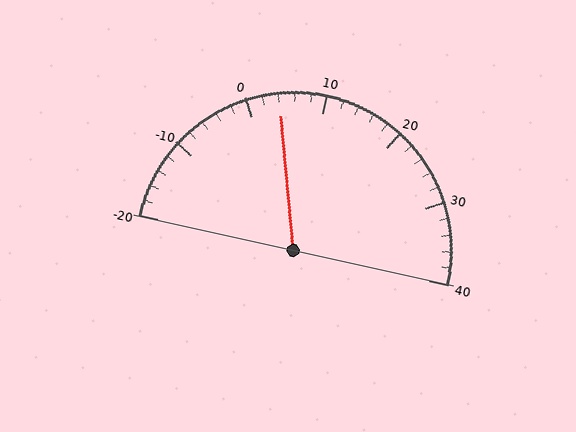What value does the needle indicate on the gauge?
The needle indicates approximately 4.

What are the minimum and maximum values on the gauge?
The gauge ranges from -20 to 40.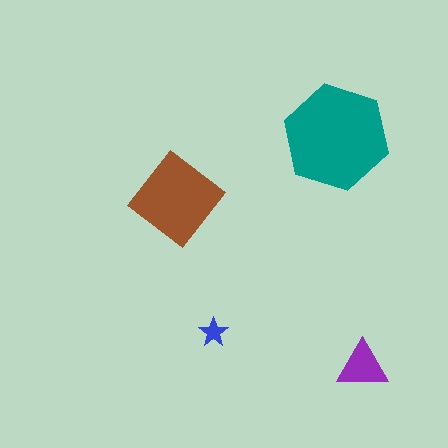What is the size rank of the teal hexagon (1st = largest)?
1st.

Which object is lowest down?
The purple triangle is bottommost.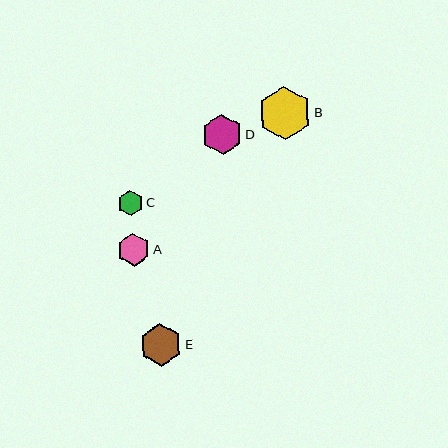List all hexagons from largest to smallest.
From largest to smallest: B, E, D, A, C.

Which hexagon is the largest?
Hexagon B is the largest with a size of approximately 53 pixels.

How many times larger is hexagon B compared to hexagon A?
Hexagon B is approximately 1.6 times the size of hexagon A.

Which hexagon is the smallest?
Hexagon C is the smallest with a size of approximately 25 pixels.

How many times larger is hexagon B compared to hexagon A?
Hexagon B is approximately 1.6 times the size of hexagon A.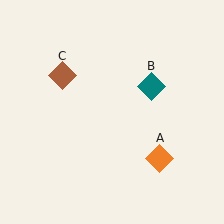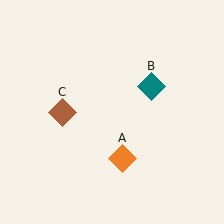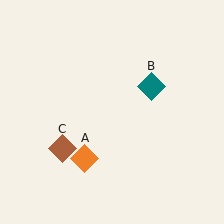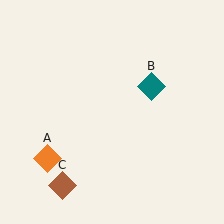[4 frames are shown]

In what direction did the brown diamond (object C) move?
The brown diamond (object C) moved down.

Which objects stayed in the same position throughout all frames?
Teal diamond (object B) remained stationary.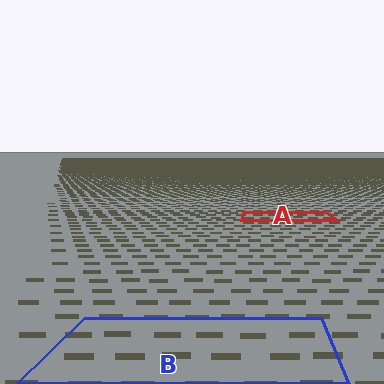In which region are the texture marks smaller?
The texture marks are smaller in region A, because it is farther away.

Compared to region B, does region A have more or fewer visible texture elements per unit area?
Region A has more texture elements per unit area — they are packed more densely because it is farther away.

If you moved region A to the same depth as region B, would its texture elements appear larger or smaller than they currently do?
They would appear larger. At a closer depth, the same texture elements are projected at a bigger on-screen size.